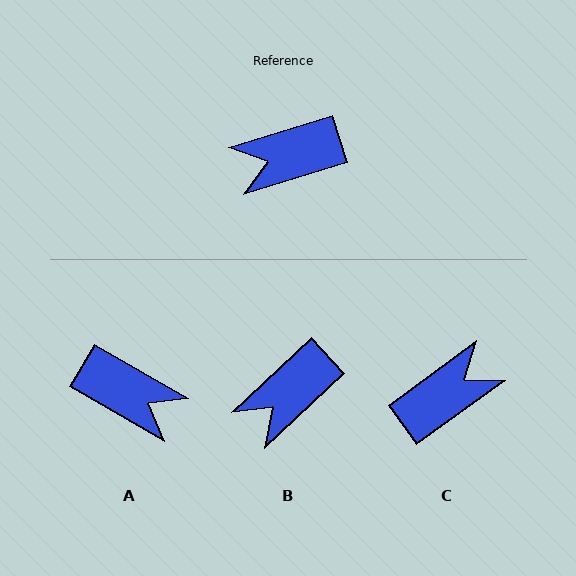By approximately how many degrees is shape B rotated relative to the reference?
Approximately 26 degrees counter-clockwise.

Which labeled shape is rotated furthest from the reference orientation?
C, about 161 degrees away.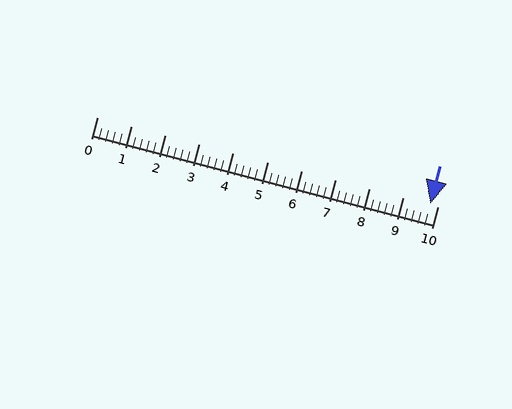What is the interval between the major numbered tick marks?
The major tick marks are spaced 1 units apart.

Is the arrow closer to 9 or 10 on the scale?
The arrow is closer to 10.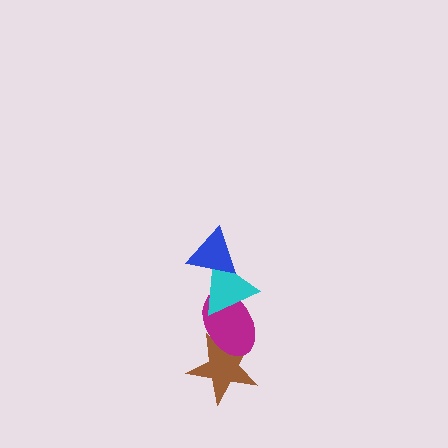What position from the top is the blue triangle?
The blue triangle is 1st from the top.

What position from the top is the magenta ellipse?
The magenta ellipse is 3rd from the top.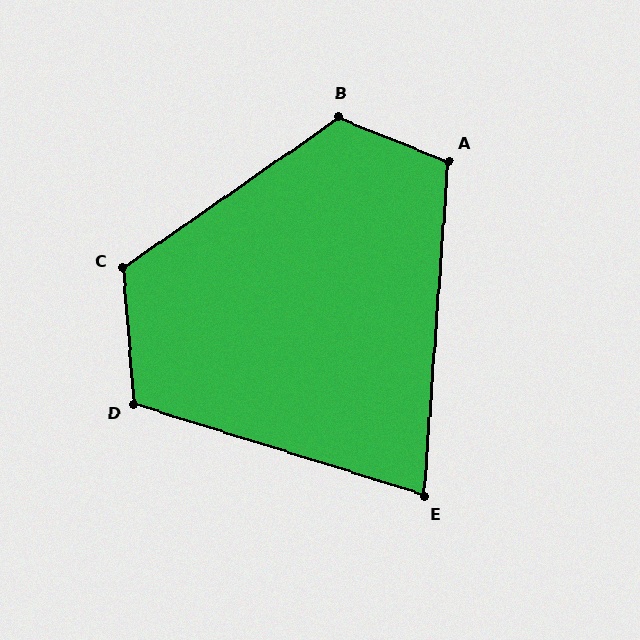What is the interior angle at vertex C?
Approximately 120 degrees (obtuse).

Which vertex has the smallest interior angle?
E, at approximately 77 degrees.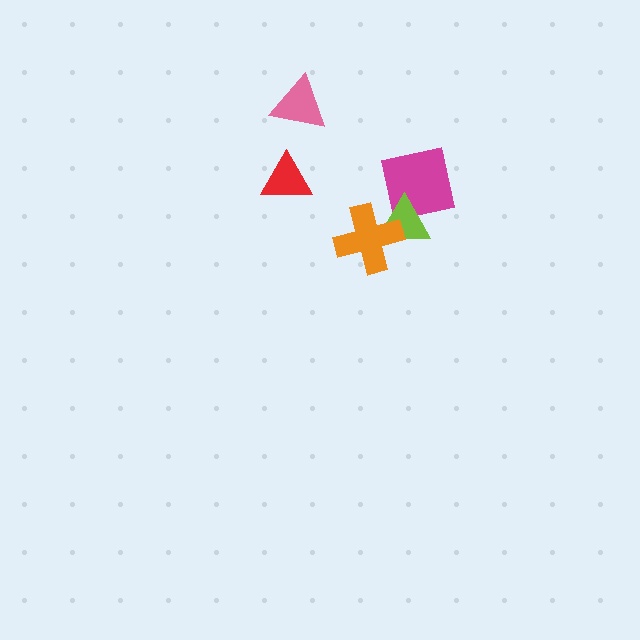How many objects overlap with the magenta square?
1 object overlaps with the magenta square.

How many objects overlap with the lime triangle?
2 objects overlap with the lime triangle.